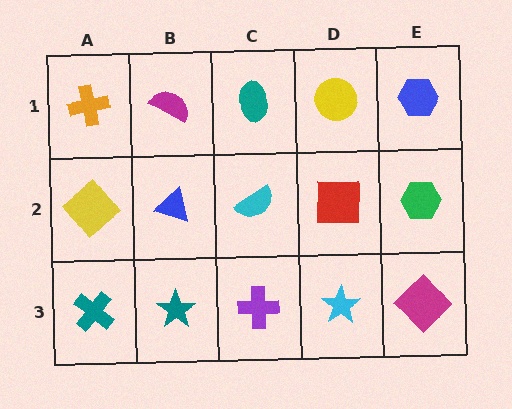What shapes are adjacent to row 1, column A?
A yellow diamond (row 2, column A), a magenta semicircle (row 1, column B).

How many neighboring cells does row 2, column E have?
3.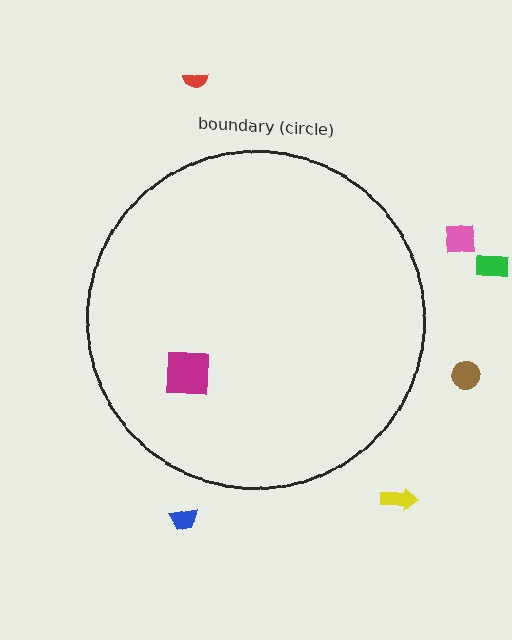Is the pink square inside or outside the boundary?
Outside.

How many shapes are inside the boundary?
1 inside, 6 outside.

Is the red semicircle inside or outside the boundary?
Outside.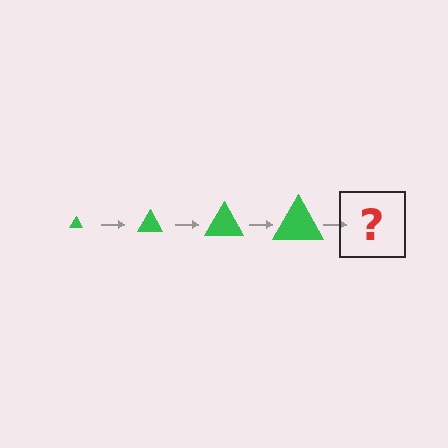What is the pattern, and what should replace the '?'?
The pattern is that the triangle gets progressively larger each step. The '?' should be a green triangle, larger than the previous one.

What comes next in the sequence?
The next element should be a green triangle, larger than the previous one.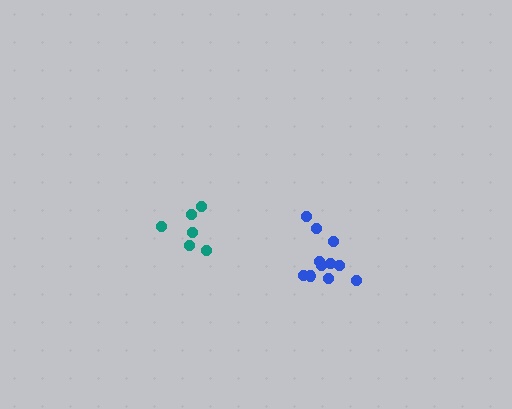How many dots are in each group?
Group 1: 6 dots, Group 2: 12 dots (18 total).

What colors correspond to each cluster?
The clusters are colored: teal, blue.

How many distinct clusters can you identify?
There are 2 distinct clusters.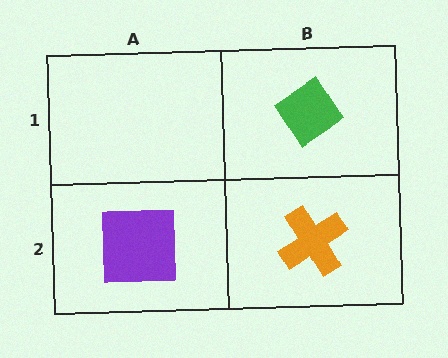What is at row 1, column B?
A green diamond.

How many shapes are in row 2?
2 shapes.